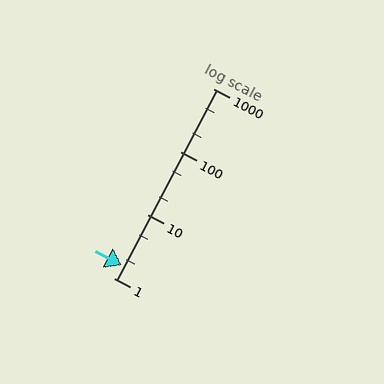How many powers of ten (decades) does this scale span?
The scale spans 3 decades, from 1 to 1000.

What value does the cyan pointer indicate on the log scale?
The pointer indicates approximately 1.6.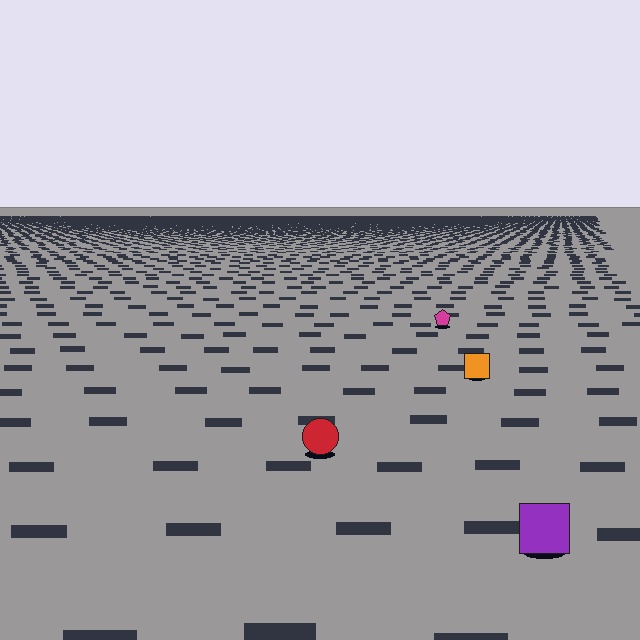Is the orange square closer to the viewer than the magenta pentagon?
Yes. The orange square is closer — you can tell from the texture gradient: the ground texture is coarser near it.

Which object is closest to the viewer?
The purple square is closest. The texture marks near it are larger and more spread out.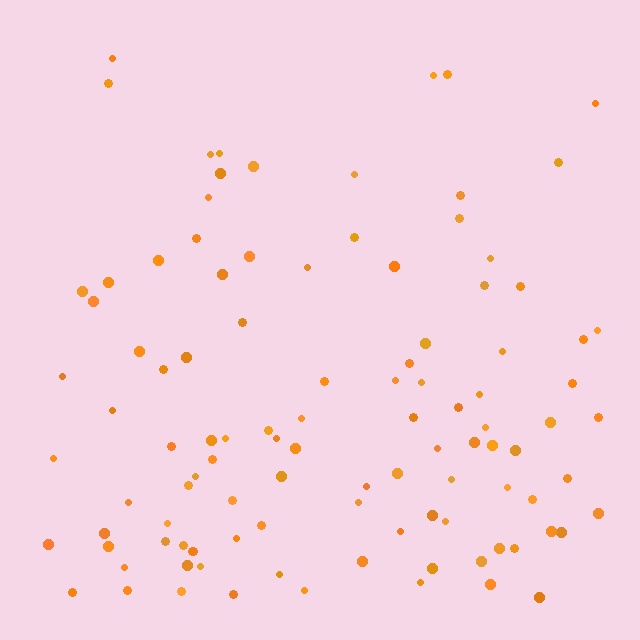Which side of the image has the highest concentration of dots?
The bottom.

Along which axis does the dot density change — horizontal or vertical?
Vertical.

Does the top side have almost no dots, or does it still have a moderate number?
Still a moderate number, just noticeably fewer than the bottom.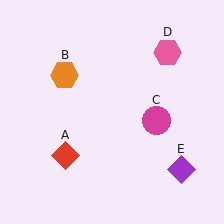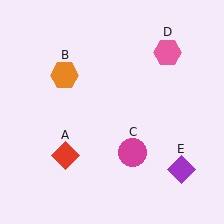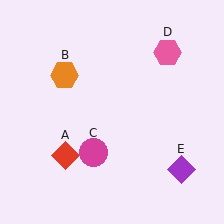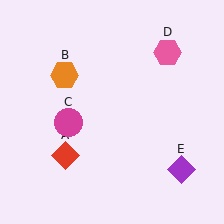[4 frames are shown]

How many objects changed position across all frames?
1 object changed position: magenta circle (object C).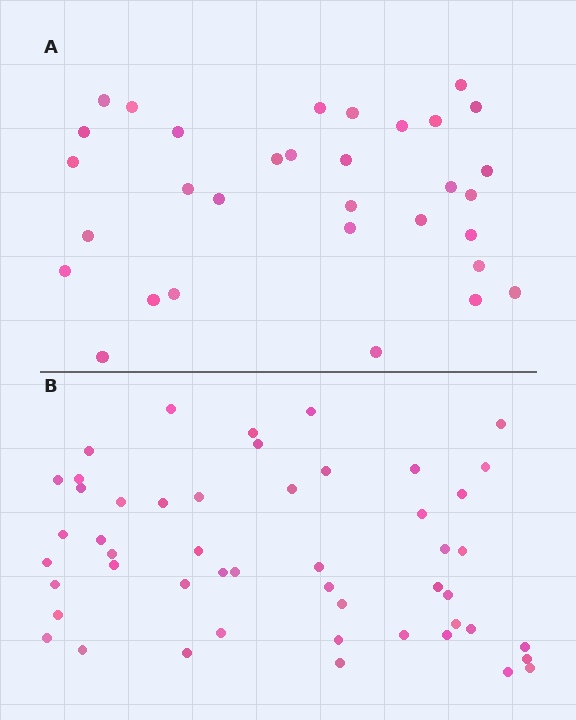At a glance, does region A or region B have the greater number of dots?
Region B (the bottom region) has more dots.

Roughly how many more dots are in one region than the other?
Region B has approximately 20 more dots than region A.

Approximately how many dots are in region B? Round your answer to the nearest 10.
About 50 dots.